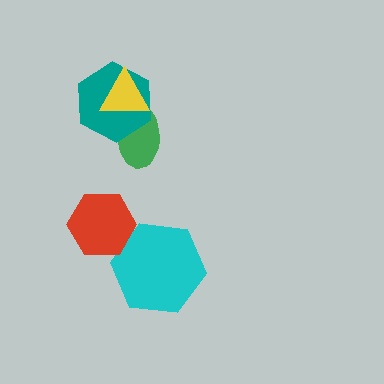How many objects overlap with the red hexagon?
1 object overlaps with the red hexagon.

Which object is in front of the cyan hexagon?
The red hexagon is in front of the cyan hexagon.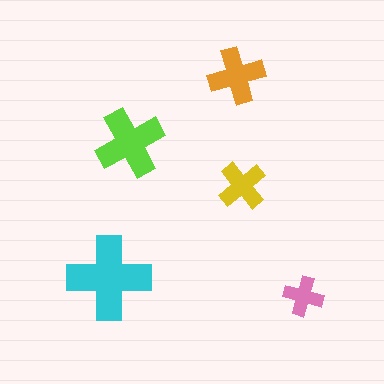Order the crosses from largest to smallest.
the cyan one, the lime one, the orange one, the yellow one, the pink one.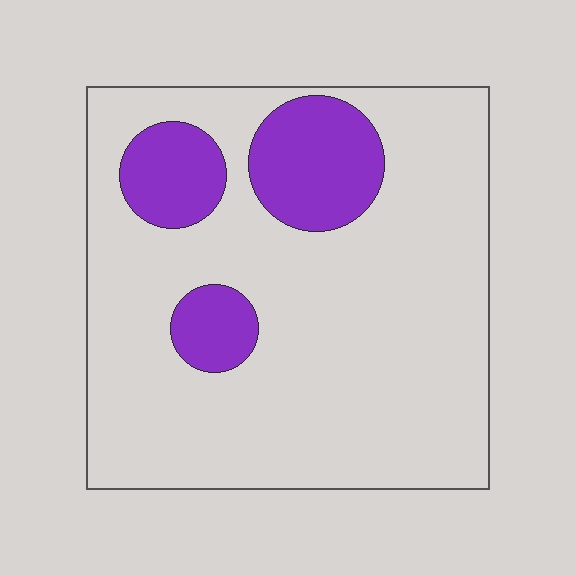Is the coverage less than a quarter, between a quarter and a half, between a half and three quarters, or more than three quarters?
Less than a quarter.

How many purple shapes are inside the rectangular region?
3.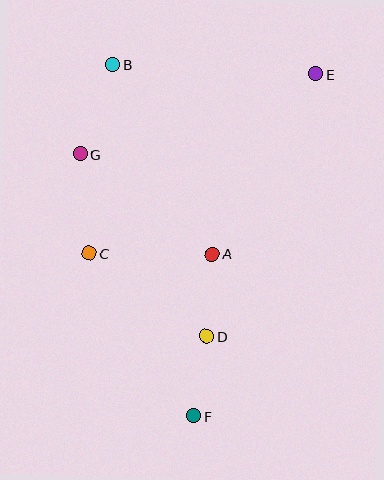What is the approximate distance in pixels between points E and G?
The distance between E and G is approximately 248 pixels.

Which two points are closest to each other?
Points D and F are closest to each other.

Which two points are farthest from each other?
Points E and F are farthest from each other.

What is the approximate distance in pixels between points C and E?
The distance between C and E is approximately 288 pixels.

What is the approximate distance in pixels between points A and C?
The distance between A and C is approximately 123 pixels.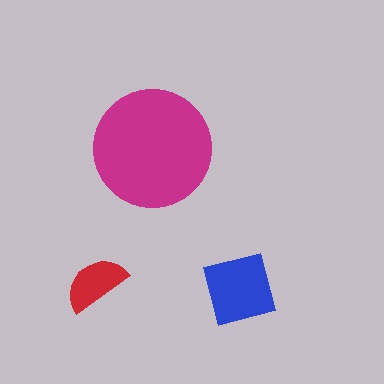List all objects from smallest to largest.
The red semicircle, the blue square, the magenta circle.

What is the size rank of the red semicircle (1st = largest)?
3rd.